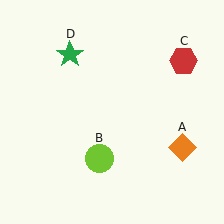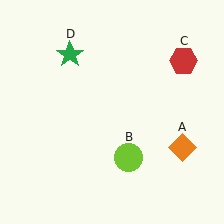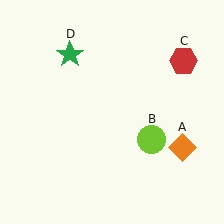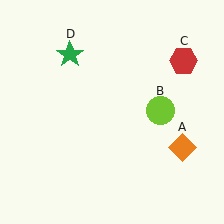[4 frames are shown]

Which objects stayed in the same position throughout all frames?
Orange diamond (object A) and red hexagon (object C) and green star (object D) remained stationary.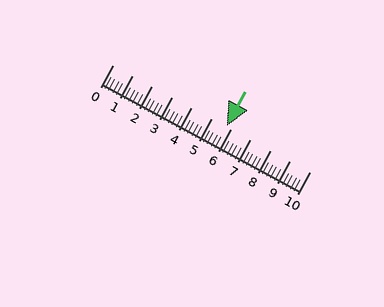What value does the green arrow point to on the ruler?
The green arrow points to approximately 5.8.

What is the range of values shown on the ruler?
The ruler shows values from 0 to 10.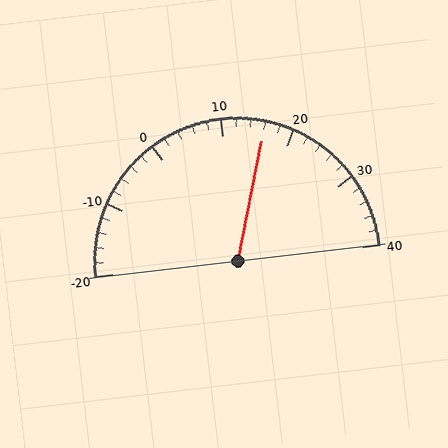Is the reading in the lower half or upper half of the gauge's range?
The reading is in the upper half of the range (-20 to 40).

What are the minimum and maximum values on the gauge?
The gauge ranges from -20 to 40.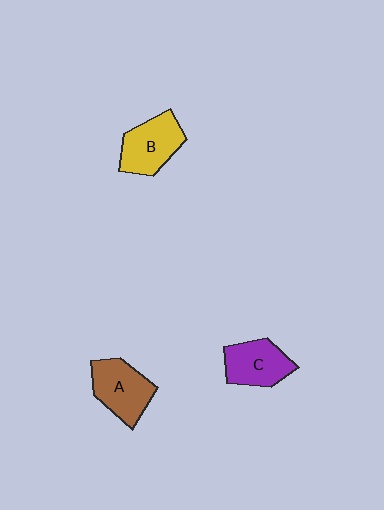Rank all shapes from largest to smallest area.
From largest to smallest: A (brown), B (yellow), C (purple).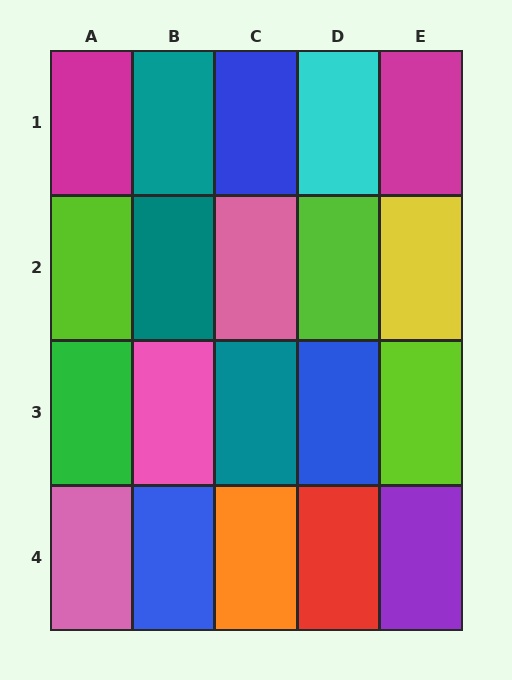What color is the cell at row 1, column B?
Teal.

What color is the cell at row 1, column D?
Cyan.